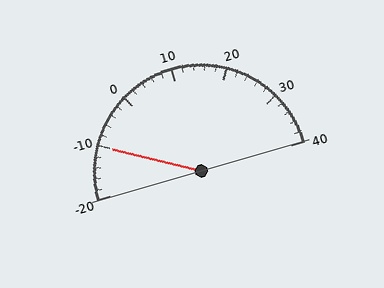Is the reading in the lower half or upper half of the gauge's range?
The reading is in the lower half of the range (-20 to 40).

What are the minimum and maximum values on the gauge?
The gauge ranges from -20 to 40.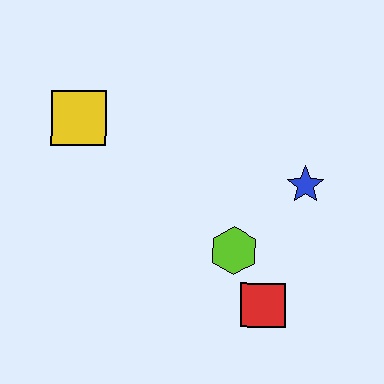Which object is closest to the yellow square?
The lime hexagon is closest to the yellow square.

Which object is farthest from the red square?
The yellow square is farthest from the red square.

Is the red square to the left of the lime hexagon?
No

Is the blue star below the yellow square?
Yes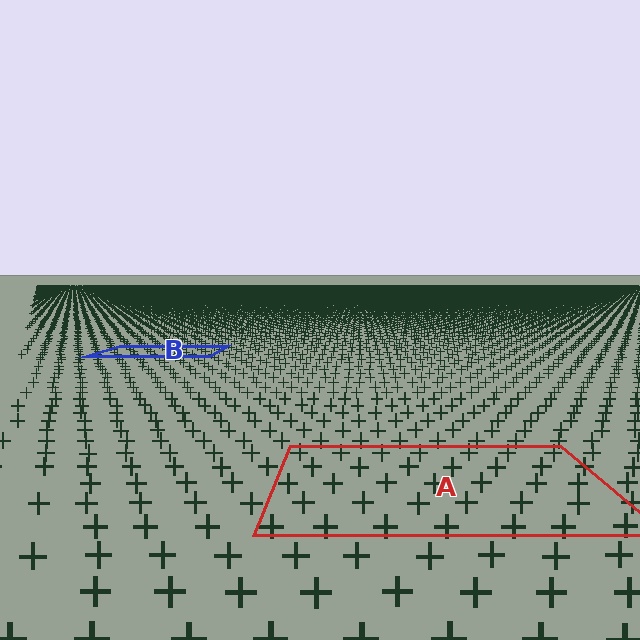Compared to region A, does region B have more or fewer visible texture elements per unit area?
Region B has more texture elements per unit area — they are packed more densely because it is farther away.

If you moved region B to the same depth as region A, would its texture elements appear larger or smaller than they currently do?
They would appear larger. At a closer depth, the same texture elements are projected at a bigger on-screen size.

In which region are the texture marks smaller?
The texture marks are smaller in region B, because it is farther away.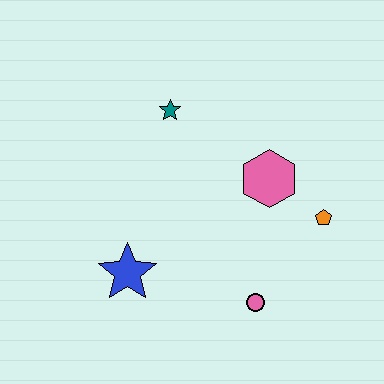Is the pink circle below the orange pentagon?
Yes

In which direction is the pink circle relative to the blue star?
The pink circle is to the right of the blue star.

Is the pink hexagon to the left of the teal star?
No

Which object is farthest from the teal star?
The pink circle is farthest from the teal star.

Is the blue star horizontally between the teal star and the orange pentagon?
No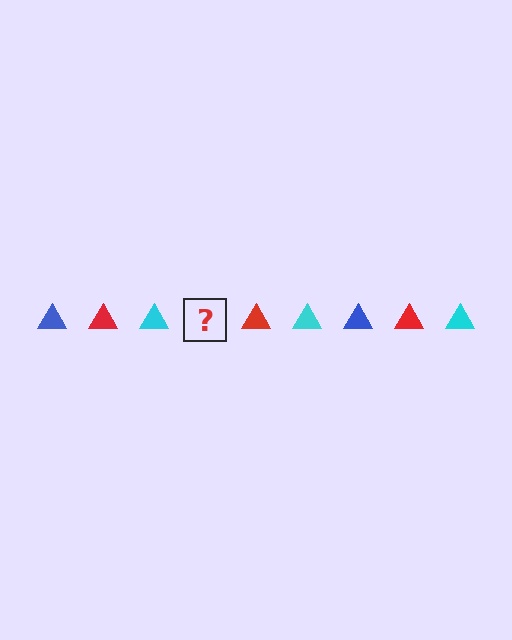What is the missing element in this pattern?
The missing element is a blue triangle.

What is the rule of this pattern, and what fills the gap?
The rule is that the pattern cycles through blue, red, cyan triangles. The gap should be filled with a blue triangle.